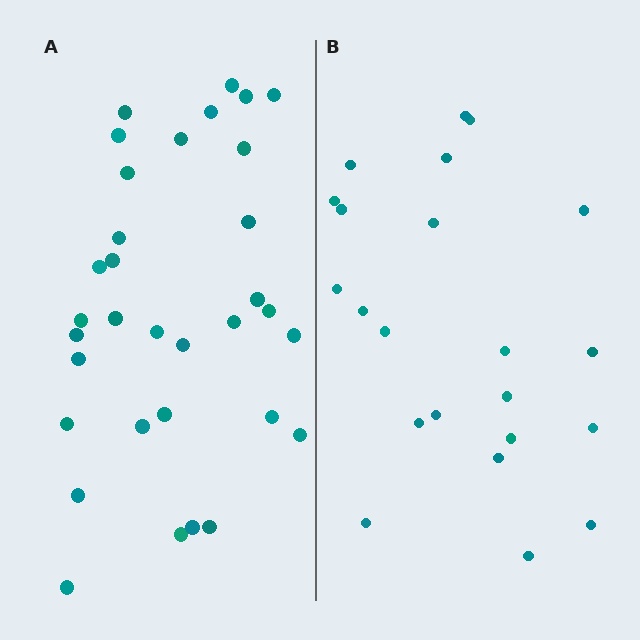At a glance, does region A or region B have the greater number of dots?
Region A (the left region) has more dots.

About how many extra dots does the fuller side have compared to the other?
Region A has roughly 12 or so more dots than region B.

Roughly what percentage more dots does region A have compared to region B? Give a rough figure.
About 50% more.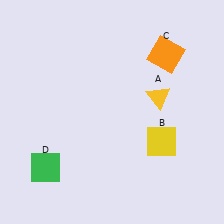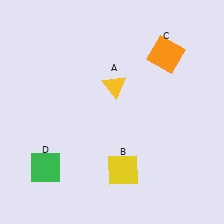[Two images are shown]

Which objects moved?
The objects that moved are: the yellow triangle (A), the yellow square (B).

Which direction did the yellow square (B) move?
The yellow square (B) moved left.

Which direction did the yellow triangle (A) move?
The yellow triangle (A) moved left.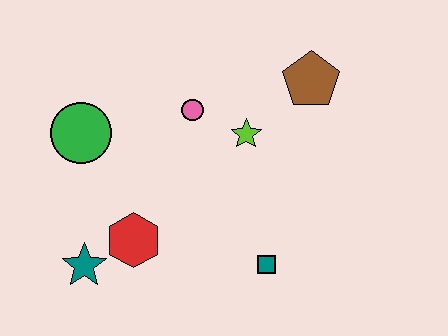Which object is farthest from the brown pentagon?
The teal star is farthest from the brown pentagon.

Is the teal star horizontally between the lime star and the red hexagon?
No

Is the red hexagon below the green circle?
Yes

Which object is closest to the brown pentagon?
The lime star is closest to the brown pentagon.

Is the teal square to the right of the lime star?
Yes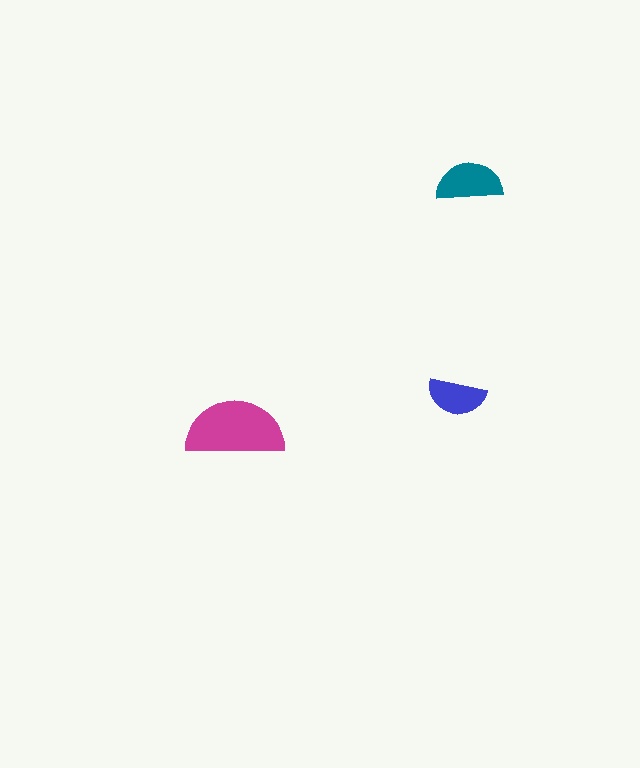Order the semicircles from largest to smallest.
the magenta one, the teal one, the blue one.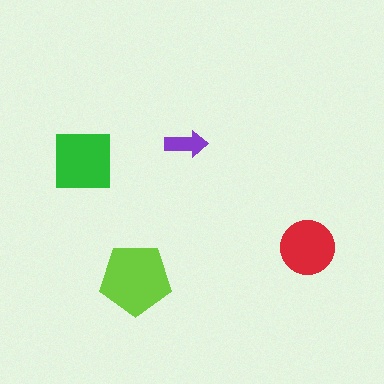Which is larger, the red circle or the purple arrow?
The red circle.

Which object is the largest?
The lime pentagon.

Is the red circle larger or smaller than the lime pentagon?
Smaller.